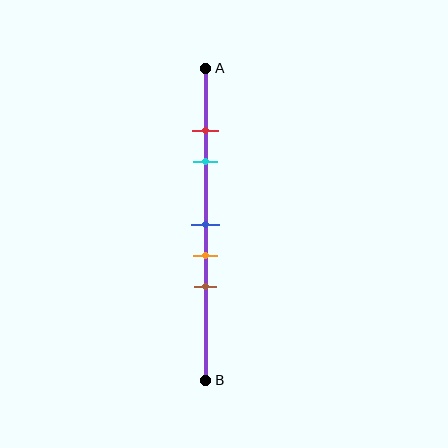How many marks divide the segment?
There are 5 marks dividing the segment.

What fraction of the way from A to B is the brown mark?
The brown mark is approximately 70% (0.7) of the way from A to B.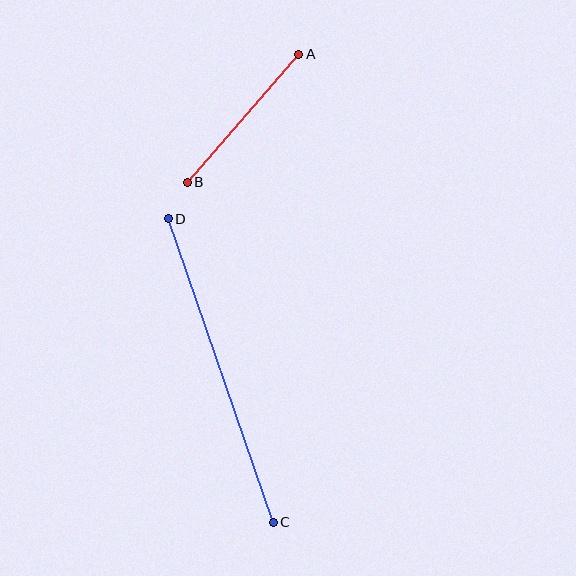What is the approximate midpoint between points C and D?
The midpoint is at approximately (221, 371) pixels.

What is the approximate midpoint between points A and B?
The midpoint is at approximately (243, 118) pixels.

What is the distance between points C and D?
The distance is approximately 321 pixels.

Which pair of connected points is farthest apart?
Points C and D are farthest apart.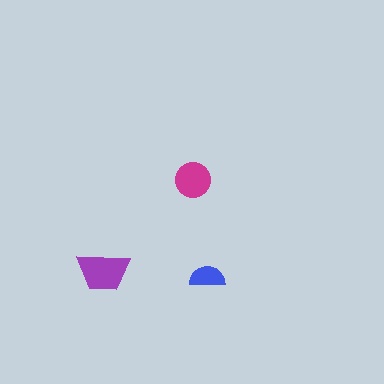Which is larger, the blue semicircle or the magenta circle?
The magenta circle.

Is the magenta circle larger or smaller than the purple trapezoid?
Smaller.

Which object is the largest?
The purple trapezoid.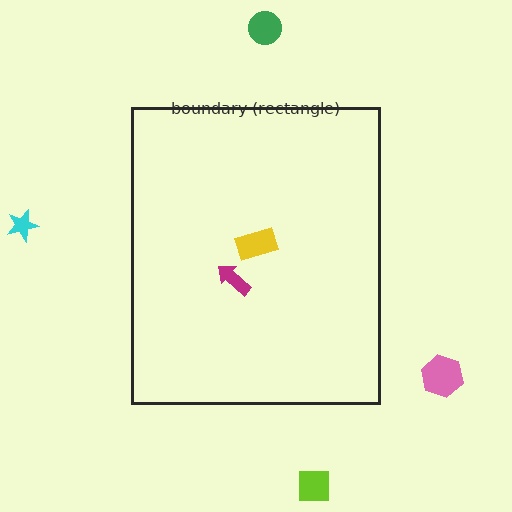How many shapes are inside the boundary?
2 inside, 4 outside.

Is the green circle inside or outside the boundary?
Outside.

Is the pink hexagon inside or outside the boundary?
Outside.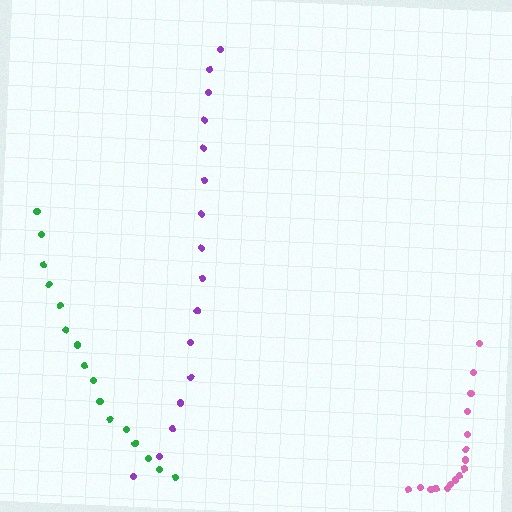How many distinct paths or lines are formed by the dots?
There are 3 distinct paths.